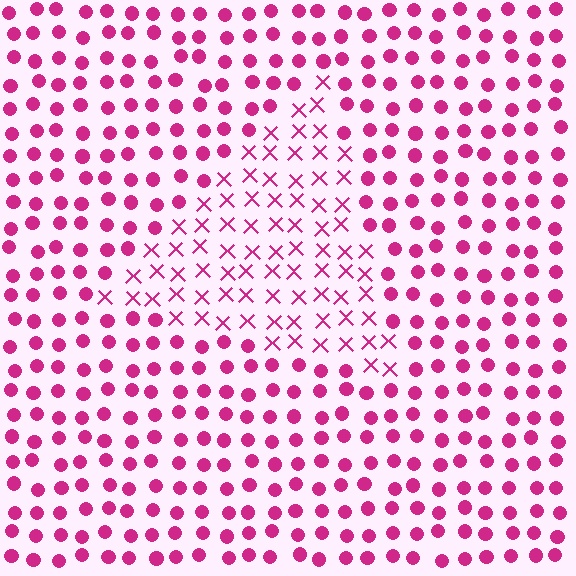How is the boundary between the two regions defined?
The boundary is defined by a change in element shape: X marks inside vs. circles outside. All elements share the same color and spacing.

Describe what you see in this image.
The image is filled with small magenta elements arranged in a uniform grid. A triangle-shaped region contains X marks, while the surrounding area contains circles. The boundary is defined purely by the change in element shape.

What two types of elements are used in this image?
The image uses X marks inside the triangle region and circles outside it.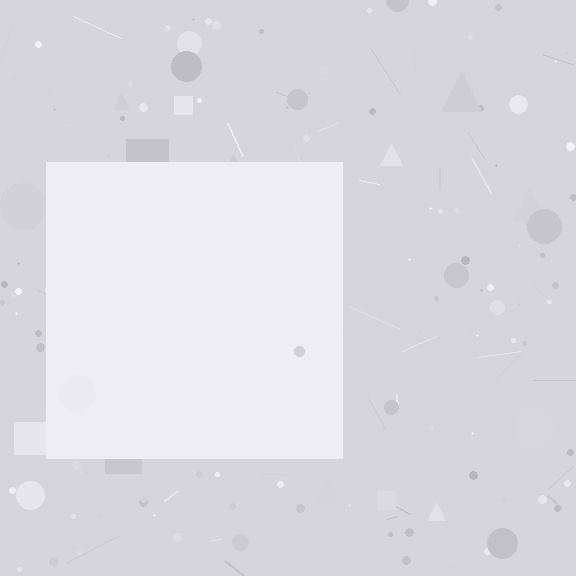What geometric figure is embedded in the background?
A square is embedded in the background.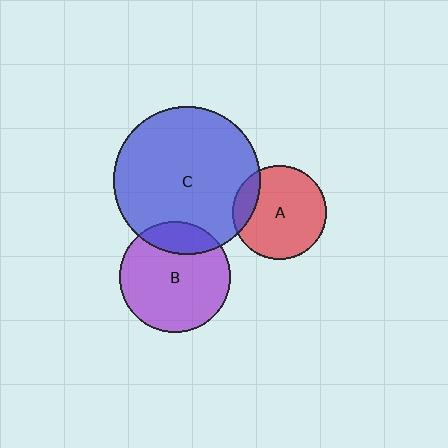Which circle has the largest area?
Circle C (blue).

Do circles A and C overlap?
Yes.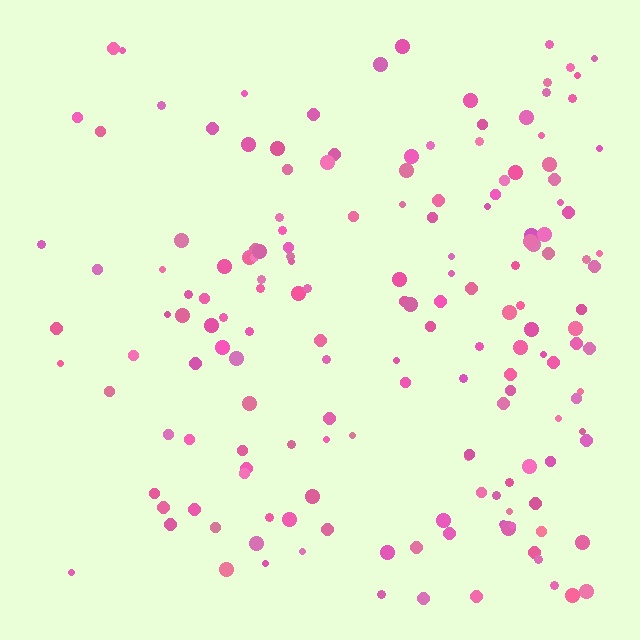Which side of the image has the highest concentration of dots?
The right.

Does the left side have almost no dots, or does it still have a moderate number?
Still a moderate number, just noticeably fewer than the right.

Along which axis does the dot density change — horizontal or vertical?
Horizontal.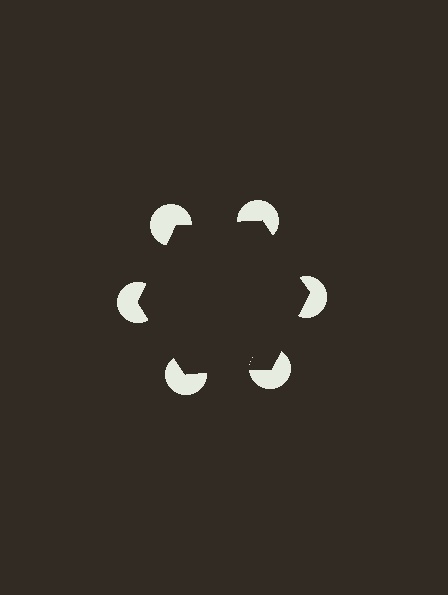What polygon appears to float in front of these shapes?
An illusory hexagon — its edges are inferred from the aligned wedge cuts in the pac-man discs, not physically drawn.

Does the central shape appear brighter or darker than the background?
It typically appears slightly darker than the background, even though no actual brightness change is drawn.